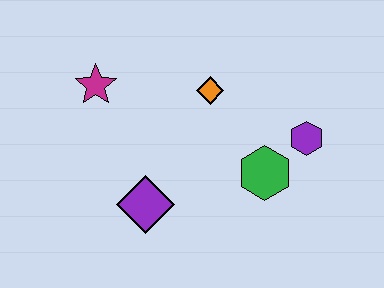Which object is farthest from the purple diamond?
The purple hexagon is farthest from the purple diamond.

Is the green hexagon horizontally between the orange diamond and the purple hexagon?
Yes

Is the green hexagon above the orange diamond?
No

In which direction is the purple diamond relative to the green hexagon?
The purple diamond is to the left of the green hexagon.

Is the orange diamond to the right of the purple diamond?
Yes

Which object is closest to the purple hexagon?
The green hexagon is closest to the purple hexagon.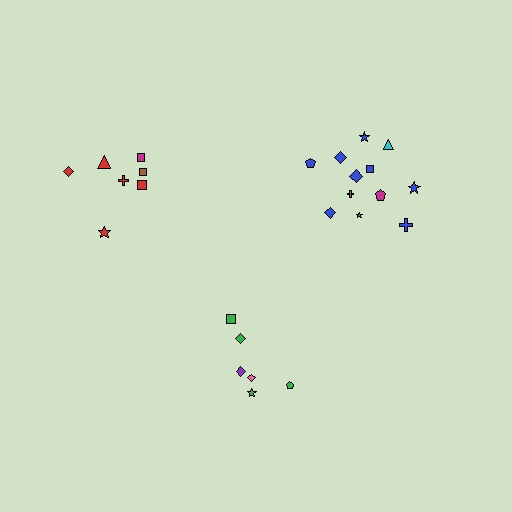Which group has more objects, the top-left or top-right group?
The top-right group.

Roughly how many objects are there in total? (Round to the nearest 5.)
Roughly 25 objects in total.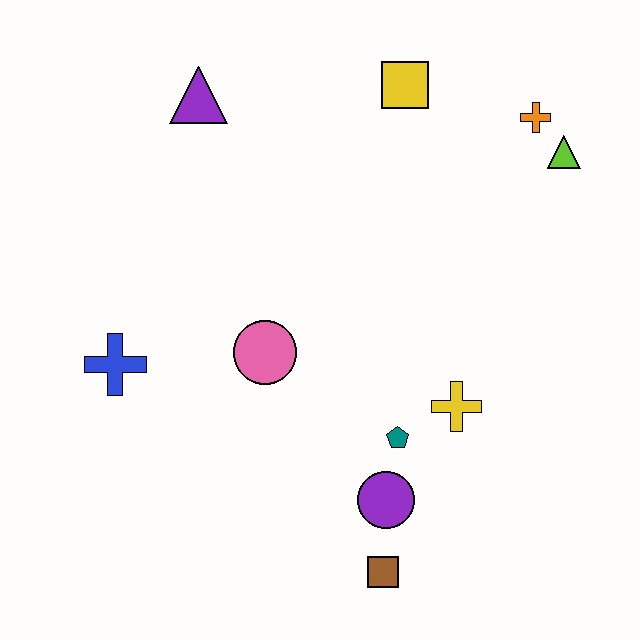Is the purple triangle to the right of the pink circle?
No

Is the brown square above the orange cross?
No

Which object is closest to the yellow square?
The orange cross is closest to the yellow square.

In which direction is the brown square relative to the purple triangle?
The brown square is below the purple triangle.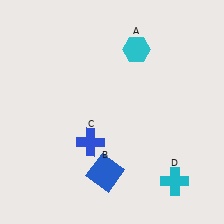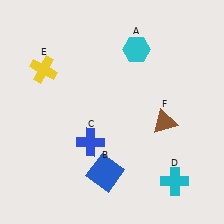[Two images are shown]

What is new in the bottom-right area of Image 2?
A brown triangle (F) was added in the bottom-right area of Image 2.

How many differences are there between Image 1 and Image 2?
There are 2 differences between the two images.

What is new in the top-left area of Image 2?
A yellow cross (E) was added in the top-left area of Image 2.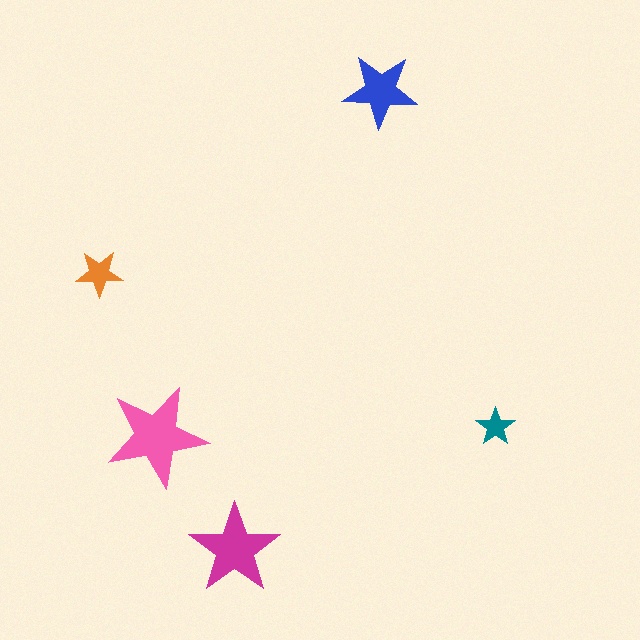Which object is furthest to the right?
The teal star is rightmost.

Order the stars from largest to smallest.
the pink one, the magenta one, the blue one, the orange one, the teal one.